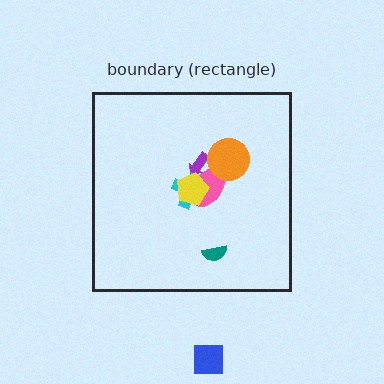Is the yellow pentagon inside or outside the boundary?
Inside.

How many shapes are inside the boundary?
6 inside, 1 outside.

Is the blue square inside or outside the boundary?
Outside.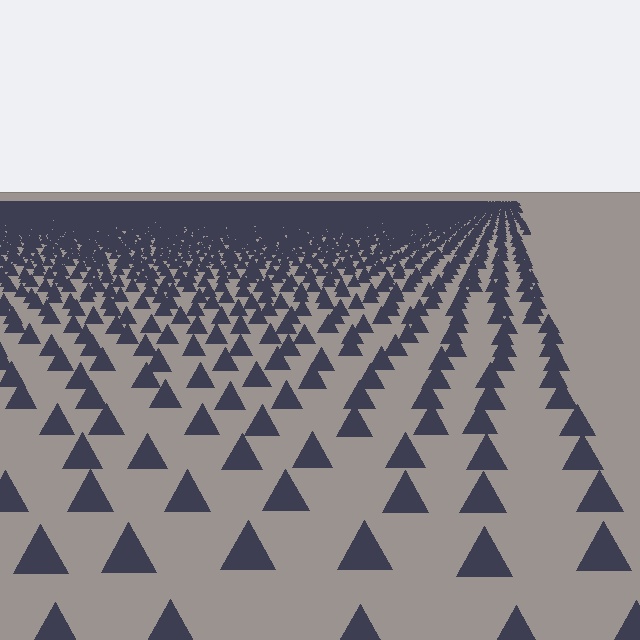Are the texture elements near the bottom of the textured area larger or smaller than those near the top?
Larger. Near the bottom, elements are closer to the viewer and appear at a bigger on-screen size.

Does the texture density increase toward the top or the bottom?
Density increases toward the top.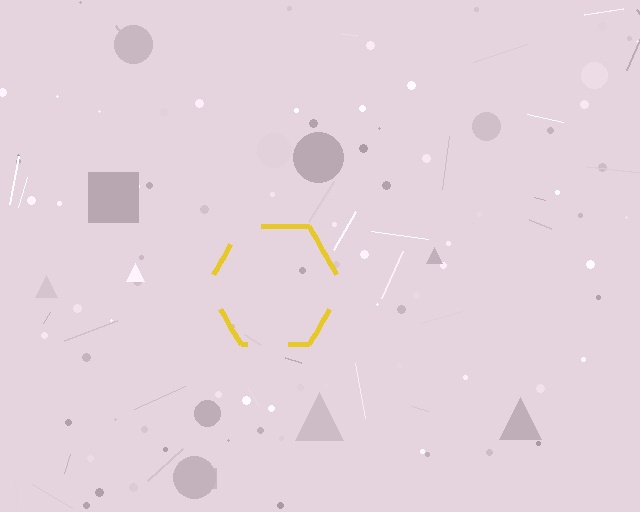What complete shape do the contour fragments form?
The contour fragments form a hexagon.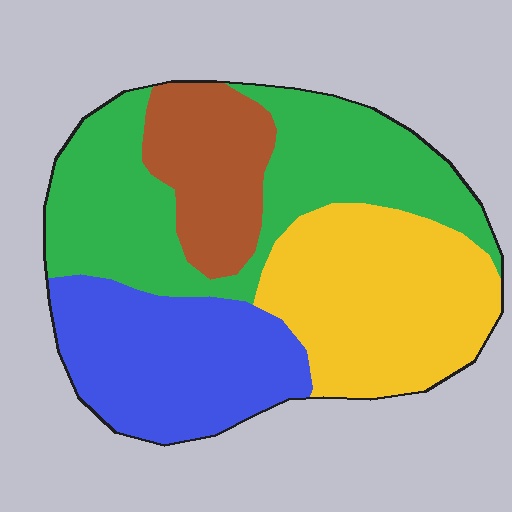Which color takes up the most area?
Green, at roughly 35%.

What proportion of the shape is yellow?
Yellow takes up between a sixth and a third of the shape.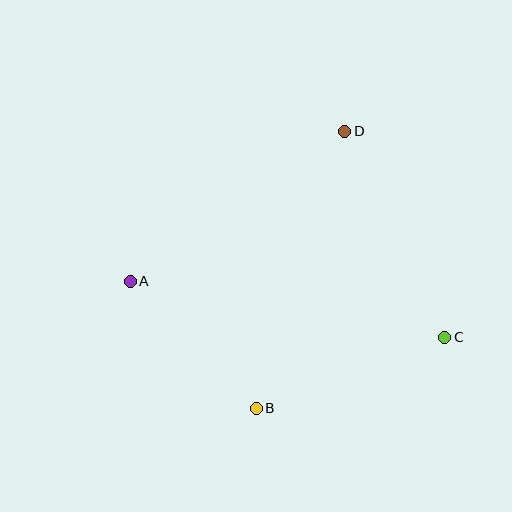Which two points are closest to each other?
Points A and B are closest to each other.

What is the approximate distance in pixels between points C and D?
The distance between C and D is approximately 229 pixels.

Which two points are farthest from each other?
Points A and C are farthest from each other.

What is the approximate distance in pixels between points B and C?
The distance between B and C is approximately 201 pixels.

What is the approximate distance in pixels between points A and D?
The distance between A and D is approximately 262 pixels.